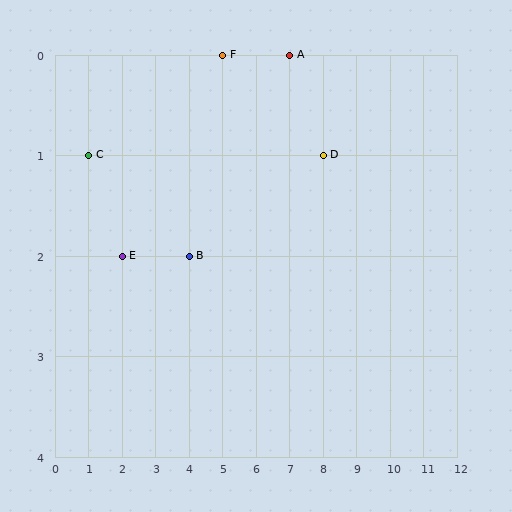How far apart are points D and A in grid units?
Points D and A are 1 column and 1 row apart (about 1.4 grid units diagonally).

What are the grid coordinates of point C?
Point C is at grid coordinates (1, 1).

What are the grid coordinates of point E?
Point E is at grid coordinates (2, 2).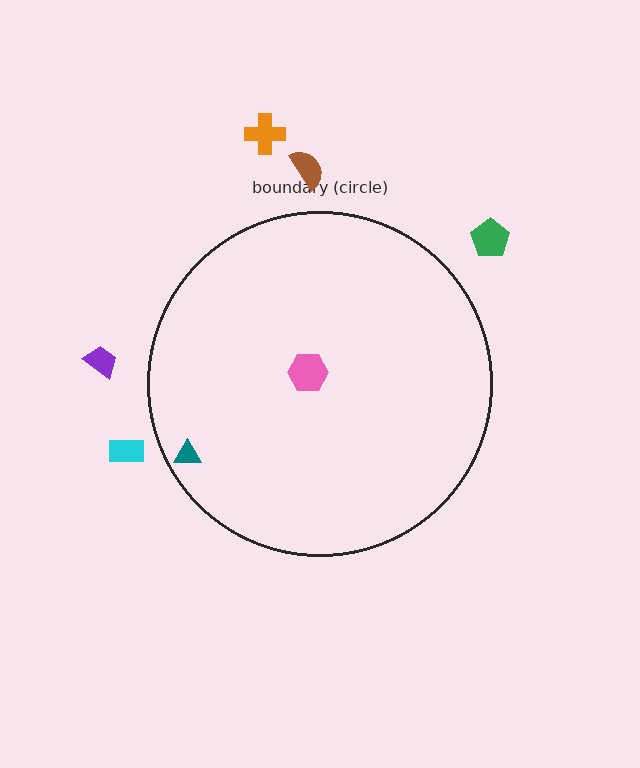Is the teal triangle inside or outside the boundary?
Inside.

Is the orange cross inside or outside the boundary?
Outside.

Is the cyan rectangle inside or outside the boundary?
Outside.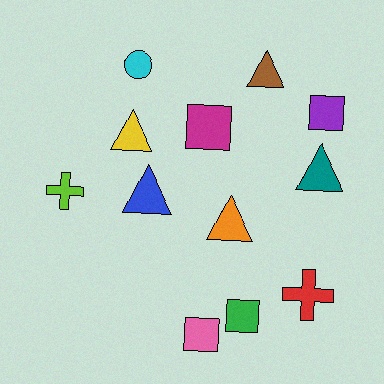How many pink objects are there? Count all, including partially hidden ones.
There is 1 pink object.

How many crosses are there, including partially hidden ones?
There are 2 crosses.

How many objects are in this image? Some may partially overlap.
There are 12 objects.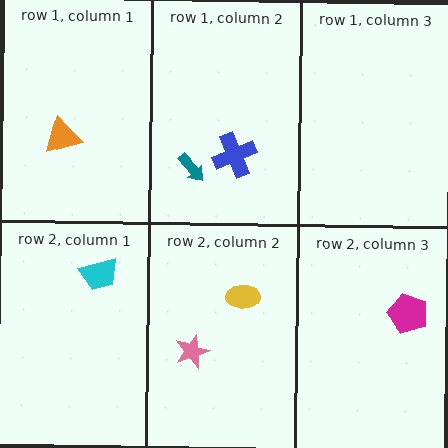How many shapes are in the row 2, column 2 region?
2.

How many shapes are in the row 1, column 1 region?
1.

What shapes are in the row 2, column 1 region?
The cyan trapezoid.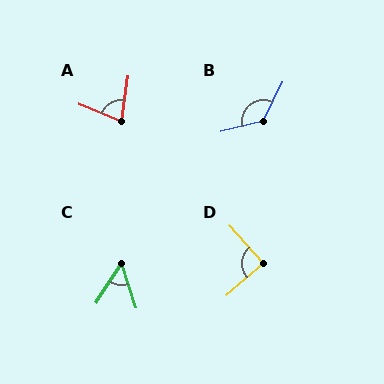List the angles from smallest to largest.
C (51°), A (76°), D (90°), B (131°).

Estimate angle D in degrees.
Approximately 90 degrees.